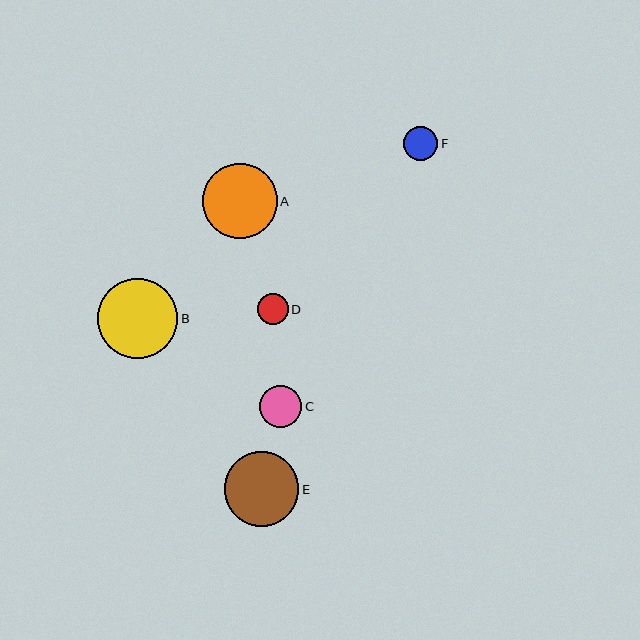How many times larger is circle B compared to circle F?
Circle B is approximately 2.3 times the size of circle F.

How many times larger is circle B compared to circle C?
Circle B is approximately 1.9 times the size of circle C.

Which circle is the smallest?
Circle D is the smallest with a size of approximately 31 pixels.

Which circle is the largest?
Circle B is the largest with a size of approximately 80 pixels.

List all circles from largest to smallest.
From largest to smallest: B, A, E, C, F, D.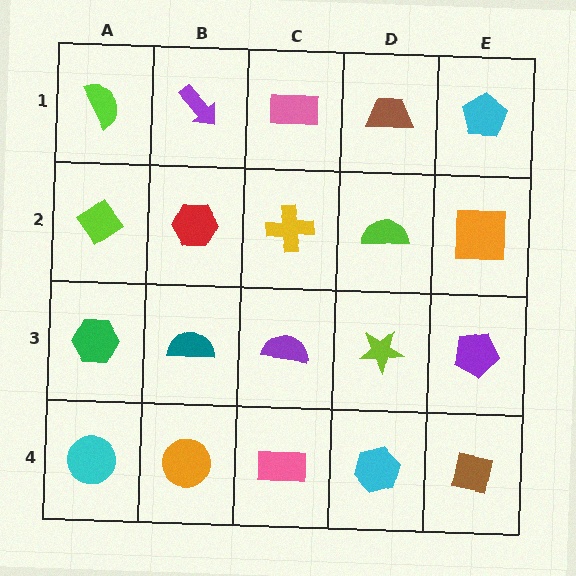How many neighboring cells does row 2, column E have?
3.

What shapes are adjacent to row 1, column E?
An orange square (row 2, column E), a brown trapezoid (row 1, column D).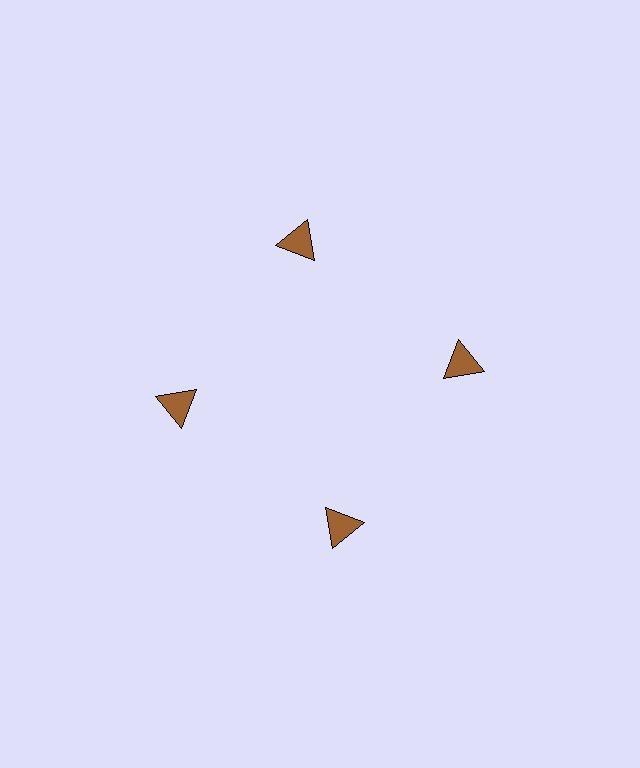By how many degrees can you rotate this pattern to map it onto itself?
The pattern maps onto itself every 90 degrees of rotation.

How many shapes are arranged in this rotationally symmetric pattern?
There are 4 shapes, arranged in 4 groups of 1.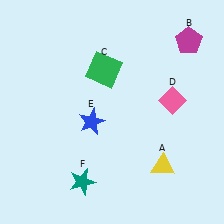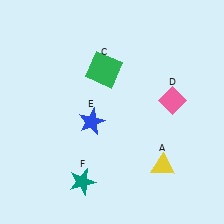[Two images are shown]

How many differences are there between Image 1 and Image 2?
There is 1 difference between the two images.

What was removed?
The magenta pentagon (B) was removed in Image 2.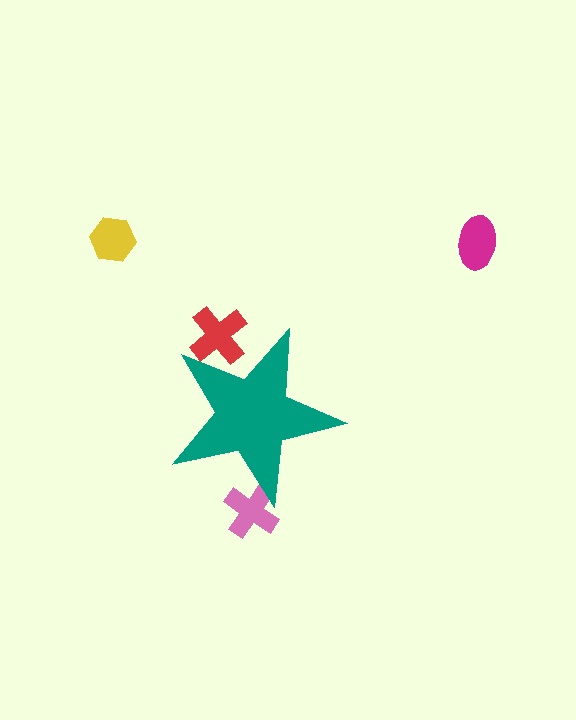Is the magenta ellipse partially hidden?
No, the magenta ellipse is fully visible.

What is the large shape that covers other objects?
A teal star.